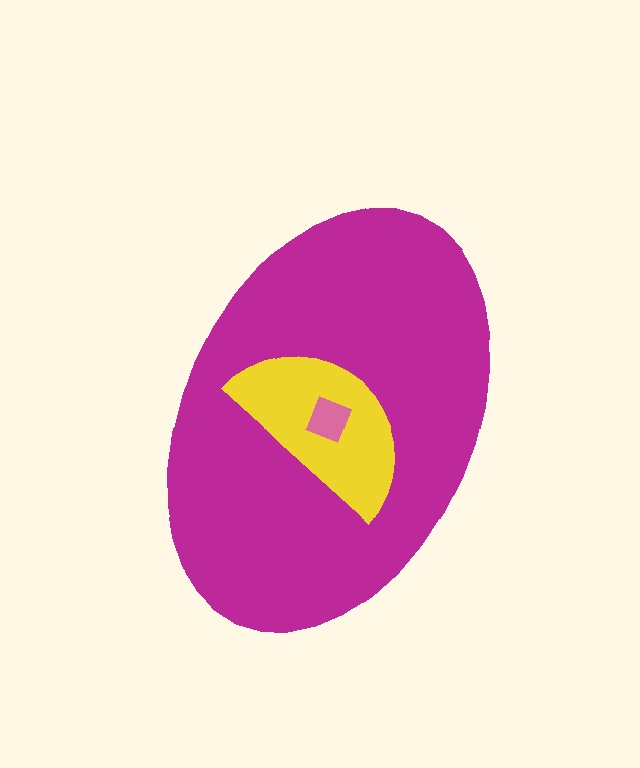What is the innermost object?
The pink diamond.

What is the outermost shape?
The magenta ellipse.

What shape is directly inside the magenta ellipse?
The yellow semicircle.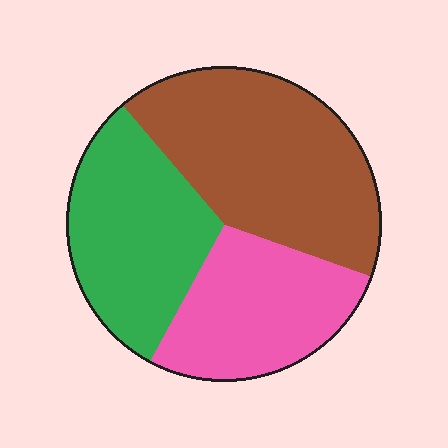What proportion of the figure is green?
Green covers around 30% of the figure.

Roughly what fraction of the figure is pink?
Pink covers around 25% of the figure.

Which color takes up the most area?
Brown, at roughly 40%.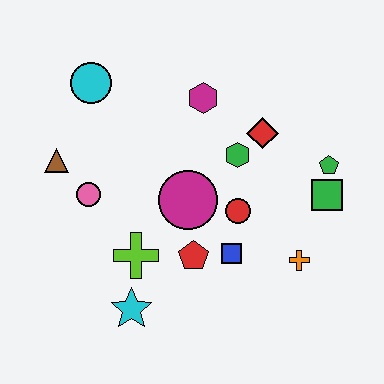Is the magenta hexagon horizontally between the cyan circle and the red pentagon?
No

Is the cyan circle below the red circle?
No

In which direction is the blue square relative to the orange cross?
The blue square is to the left of the orange cross.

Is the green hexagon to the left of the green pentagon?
Yes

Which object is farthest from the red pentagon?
The cyan circle is farthest from the red pentagon.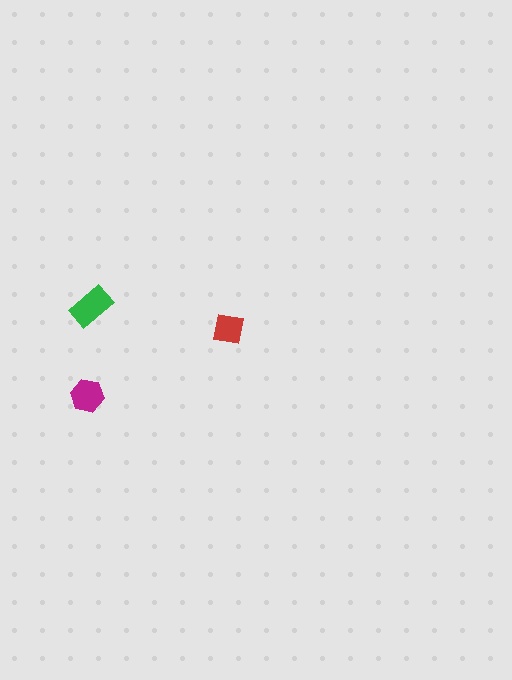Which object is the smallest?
The red square.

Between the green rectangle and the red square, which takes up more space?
The green rectangle.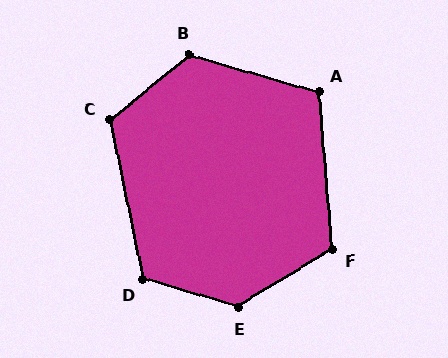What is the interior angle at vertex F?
Approximately 117 degrees (obtuse).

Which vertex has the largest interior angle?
E, at approximately 132 degrees.